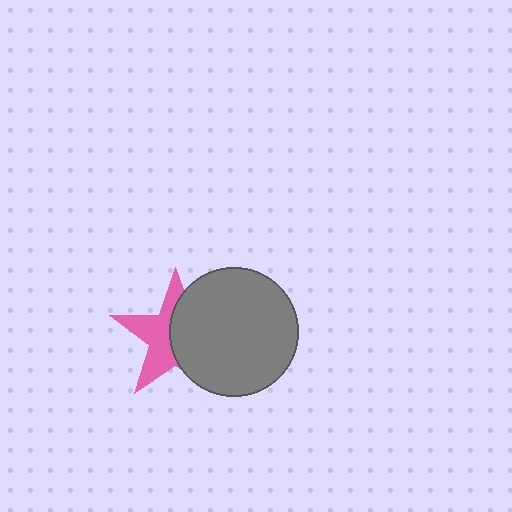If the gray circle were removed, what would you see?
You would see the complete pink star.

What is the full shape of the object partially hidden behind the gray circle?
The partially hidden object is a pink star.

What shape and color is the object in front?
The object in front is a gray circle.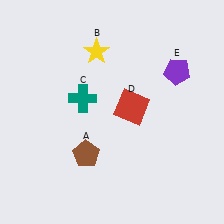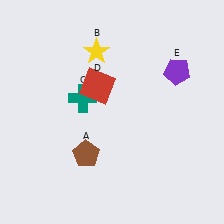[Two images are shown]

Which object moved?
The red square (D) moved left.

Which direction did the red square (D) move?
The red square (D) moved left.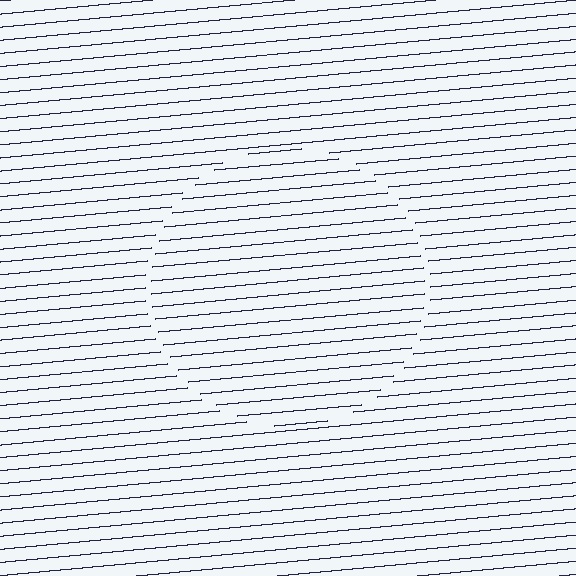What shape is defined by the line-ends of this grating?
An illusory circle. The interior of the shape contains the same grating, shifted by half a period — the contour is defined by the phase discontinuity where line-ends from the inner and outer gratings abut.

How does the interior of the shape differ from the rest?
The interior of the shape contains the same grating, shifted by half a period — the contour is defined by the phase discontinuity where line-ends from the inner and outer gratings abut.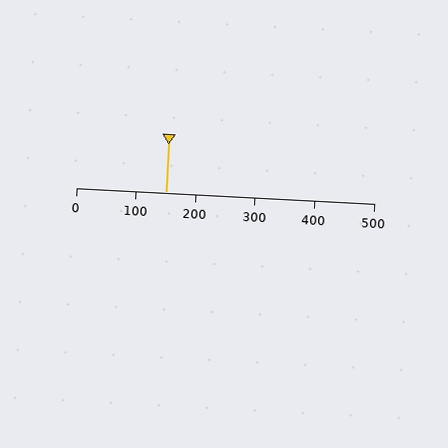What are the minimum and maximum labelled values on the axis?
The axis runs from 0 to 500.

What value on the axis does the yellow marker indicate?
The marker indicates approximately 150.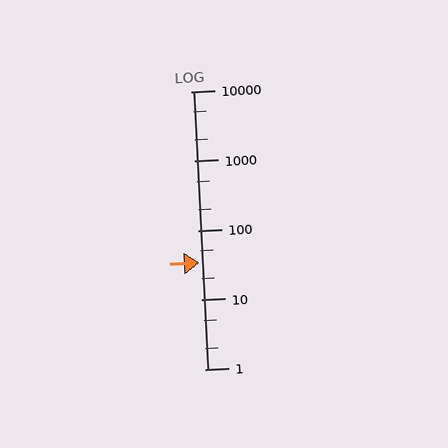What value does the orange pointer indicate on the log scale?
The pointer indicates approximately 34.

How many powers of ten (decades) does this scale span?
The scale spans 4 decades, from 1 to 10000.